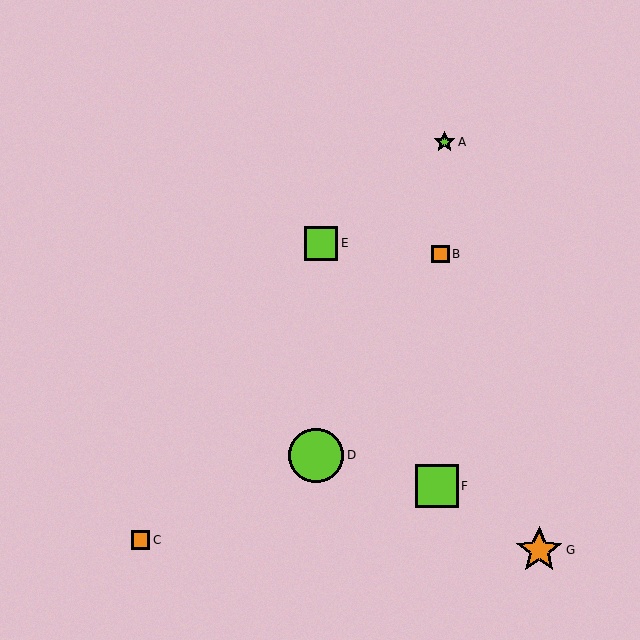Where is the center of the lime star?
The center of the lime star is at (444, 142).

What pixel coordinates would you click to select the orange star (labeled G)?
Click at (539, 550) to select the orange star G.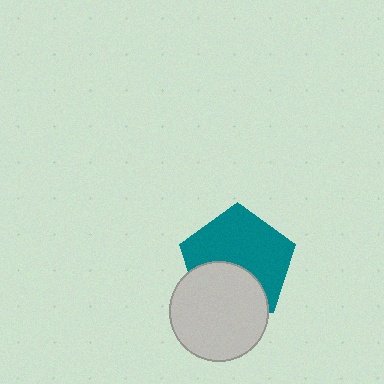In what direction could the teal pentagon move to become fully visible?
The teal pentagon could move up. That would shift it out from behind the light gray circle entirely.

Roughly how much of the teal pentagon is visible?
About half of it is visible (roughly 63%).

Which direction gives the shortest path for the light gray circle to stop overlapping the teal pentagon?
Moving down gives the shortest separation.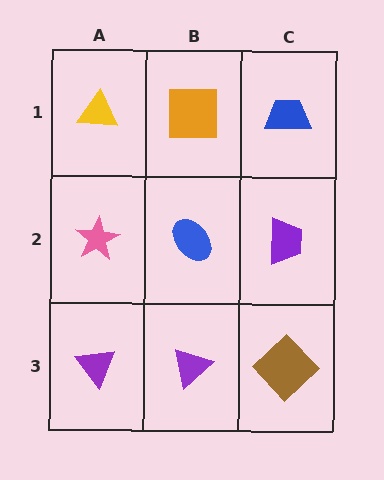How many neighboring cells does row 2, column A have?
3.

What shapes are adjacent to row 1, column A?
A pink star (row 2, column A), an orange square (row 1, column B).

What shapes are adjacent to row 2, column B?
An orange square (row 1, column B), a purple triangle (row 3, column B), a pink star (row 2, column A), a purple trapezoid (row 2, column C).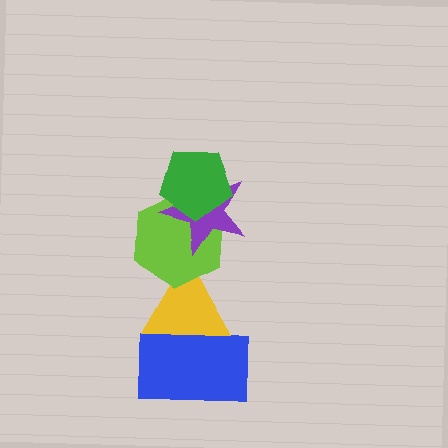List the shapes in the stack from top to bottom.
From top to bottom: the green pentagon, the purple star, the lime hexagon, the yellow triangle, the blue rectangle.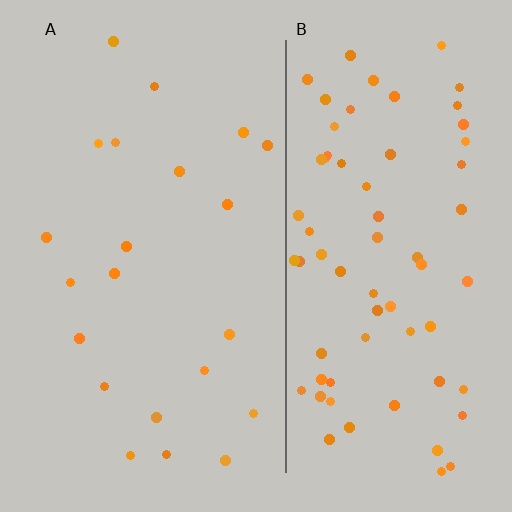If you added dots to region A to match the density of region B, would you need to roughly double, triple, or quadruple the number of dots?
Approximately triple.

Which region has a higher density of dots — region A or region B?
B (the right).